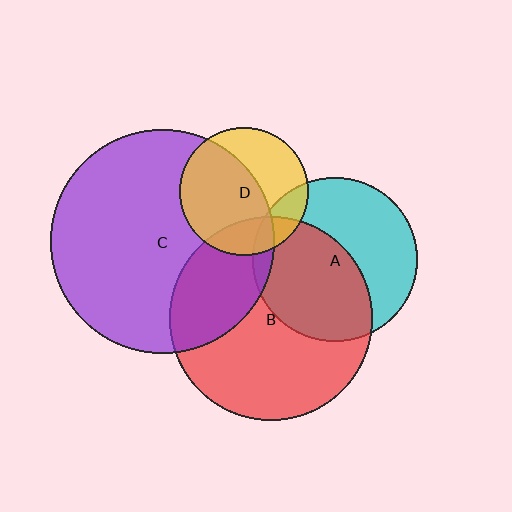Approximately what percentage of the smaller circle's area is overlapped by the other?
Approximately 5%.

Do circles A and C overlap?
Yes.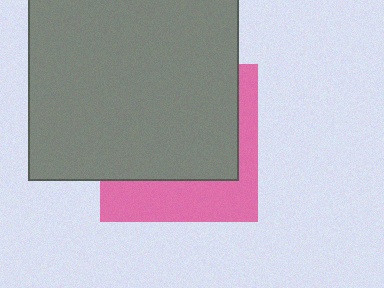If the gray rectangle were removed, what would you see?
You would see the complete pink square.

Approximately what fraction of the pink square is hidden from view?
Roughly 66% of the pink square is hidden behind the gray rectangle.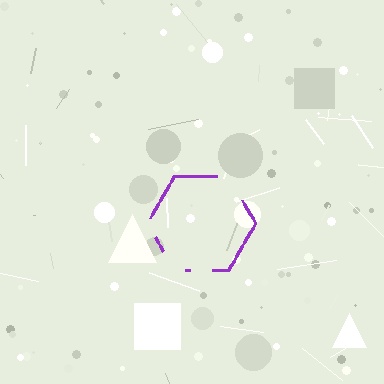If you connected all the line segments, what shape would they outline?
They would outline a hexagon.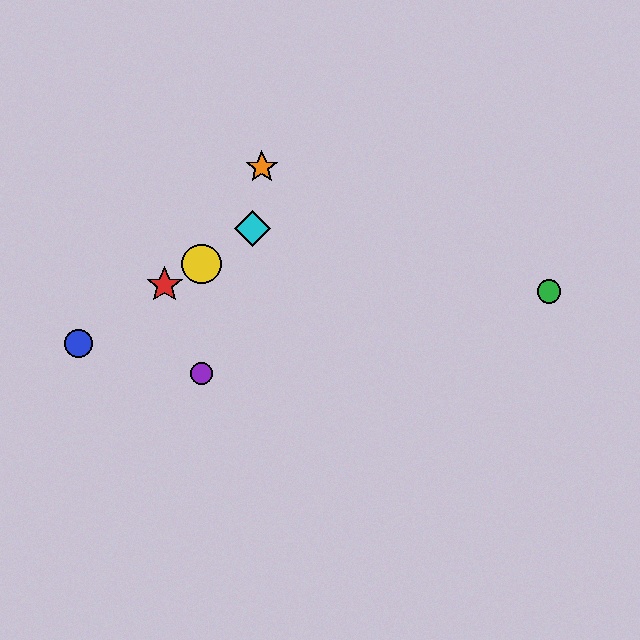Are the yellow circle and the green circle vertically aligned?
No, the yellow circle is at x≈201 and the green circle is at x≈549.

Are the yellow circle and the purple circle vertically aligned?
Yes, both are at x≈201.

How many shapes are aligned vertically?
2 shapes (the yellow circle, the purple circle) are aligned vertically.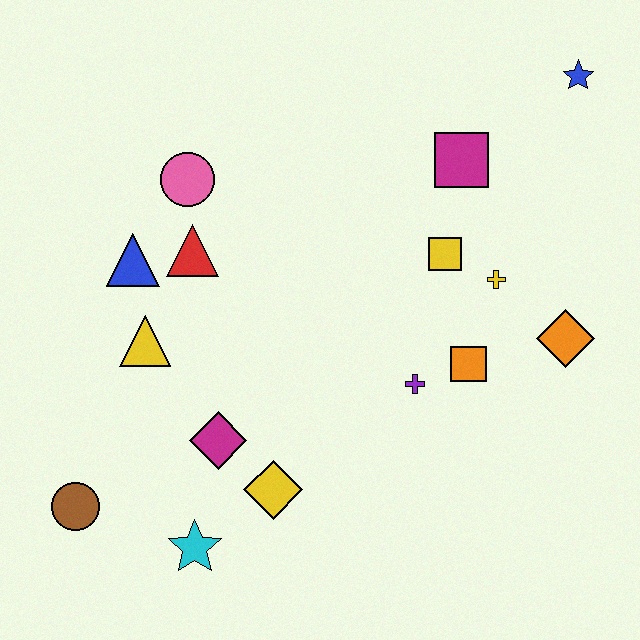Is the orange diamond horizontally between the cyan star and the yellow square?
No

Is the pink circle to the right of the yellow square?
No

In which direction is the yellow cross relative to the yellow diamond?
The yellow cross is to the right of the yellow diamond.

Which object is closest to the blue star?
The magenta square is closest to the blue star.